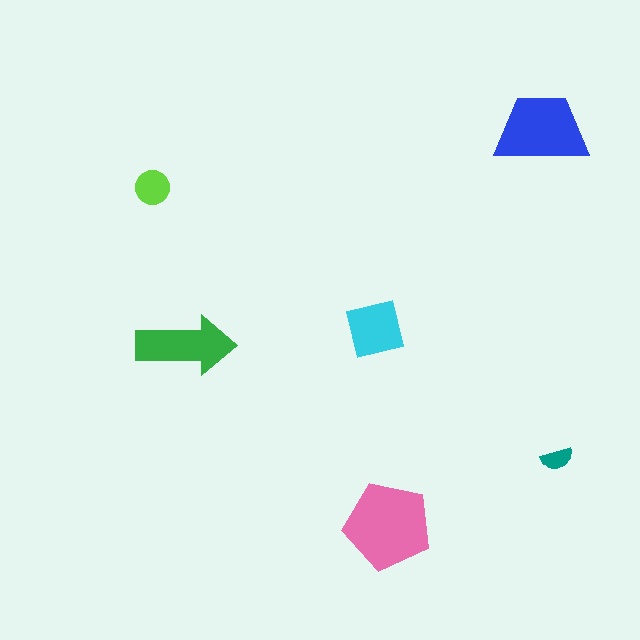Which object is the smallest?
The teal semicircle.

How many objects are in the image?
There are 6 objects in the image.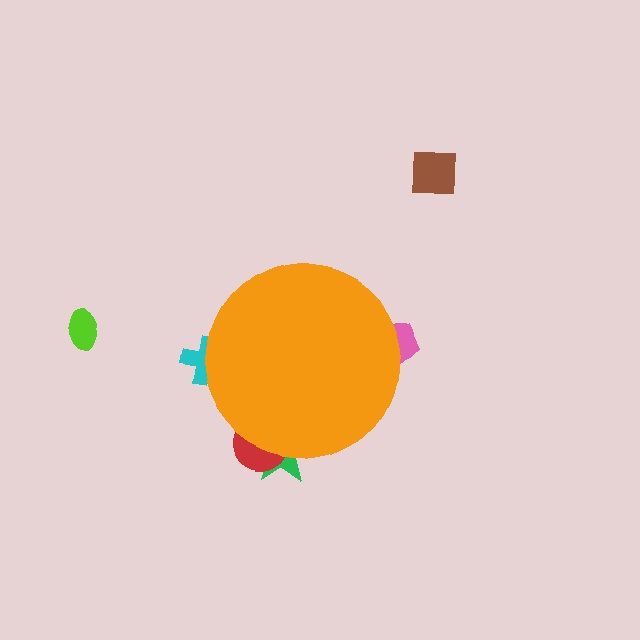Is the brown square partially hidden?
No, the brown square is fully visible.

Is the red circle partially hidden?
Yes, the red circle is partially hidden behind the orange circle.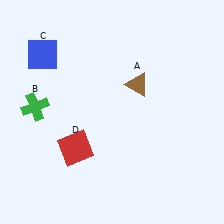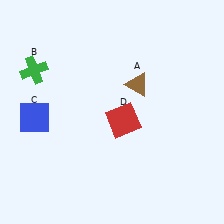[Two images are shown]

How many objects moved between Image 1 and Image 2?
3 objects moved between the two images.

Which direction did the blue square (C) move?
The blue square (C) moved down.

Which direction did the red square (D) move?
The red square (D) moved right.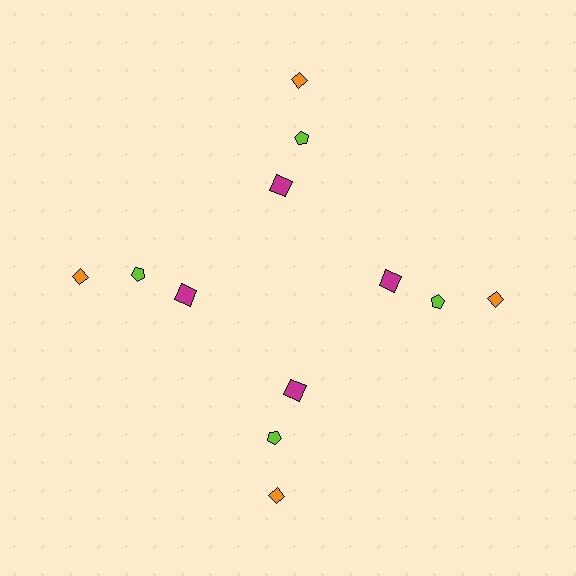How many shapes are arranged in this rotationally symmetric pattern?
There are 12 shapes, arranged in 4 groups of 3.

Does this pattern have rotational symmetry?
Yes, this pattern has 4-fold rotational symmetry. It looks the same after rotating 90 degrees around the center.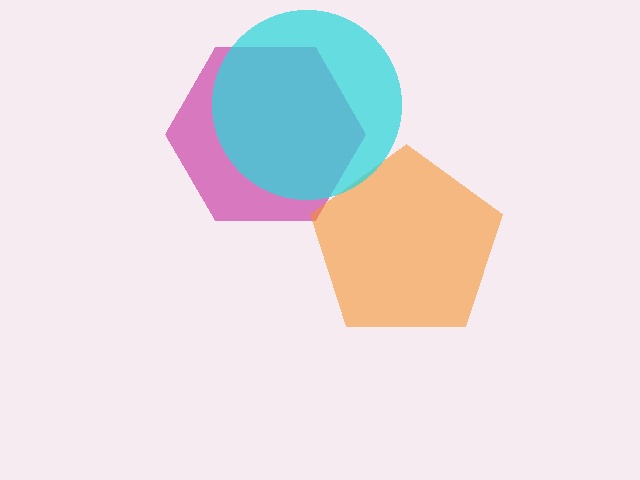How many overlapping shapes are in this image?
There are 3 overlapping shapes in the image.